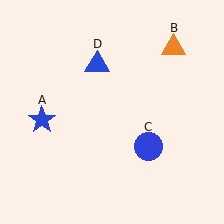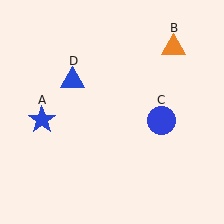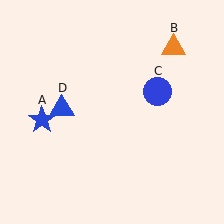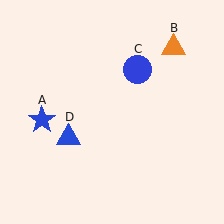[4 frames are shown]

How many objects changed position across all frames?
2 objects changed position: blue circle (object C), blue triangle (object D).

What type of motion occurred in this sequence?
The blue circle (object C), blue triangle (object D) rotated counterclockwise around the center of the scene.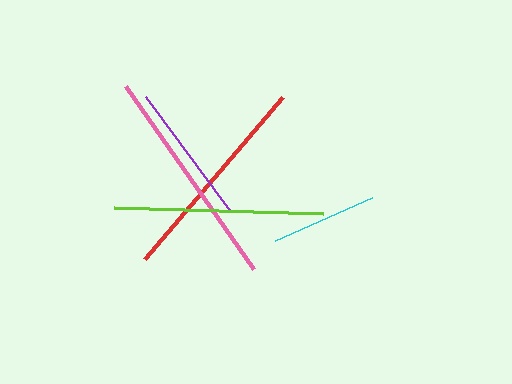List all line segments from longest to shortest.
From longest to shortest: pink, red, lime, purple, cyan.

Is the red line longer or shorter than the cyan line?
The red line is longer than the cyan line.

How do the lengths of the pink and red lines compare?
The pink and red lines are approximately the same length.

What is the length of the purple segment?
The purple segment is approximately 143 pixels long.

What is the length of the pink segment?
The pink segment is approximately 223 pixels long.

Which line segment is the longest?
The pink line is the longest at approximately 223 pixels.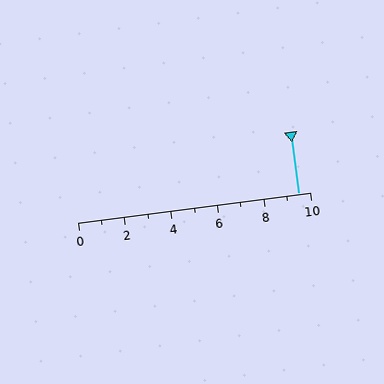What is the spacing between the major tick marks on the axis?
The major ticks are spaced 2 apart.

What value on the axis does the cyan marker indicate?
The marker indicates approximately 9.5.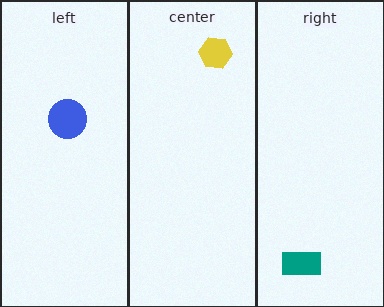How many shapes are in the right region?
1.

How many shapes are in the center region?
1.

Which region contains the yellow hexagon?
The center region.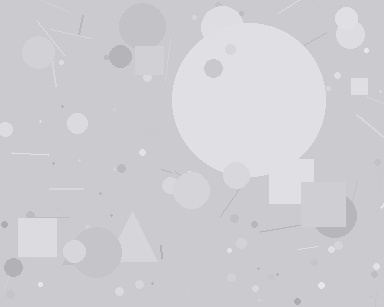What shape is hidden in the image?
A circle is hidden in the image.